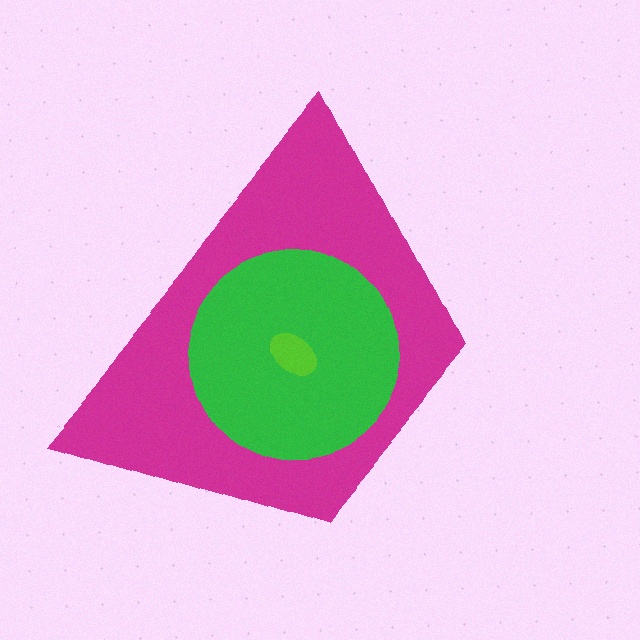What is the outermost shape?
The magenta trapezoid.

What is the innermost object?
The lime ellipse.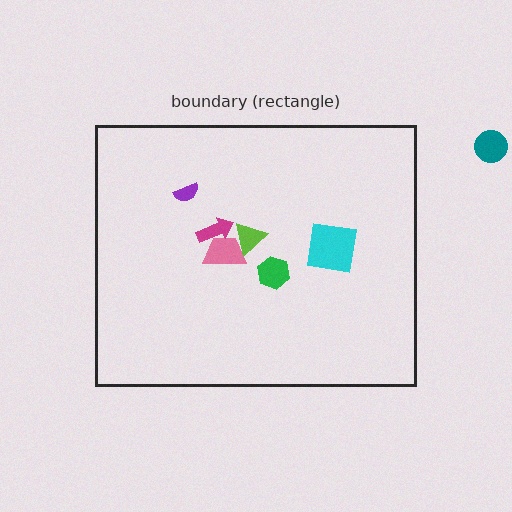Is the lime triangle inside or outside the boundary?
Inside.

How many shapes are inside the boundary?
6 inside, 1 outside.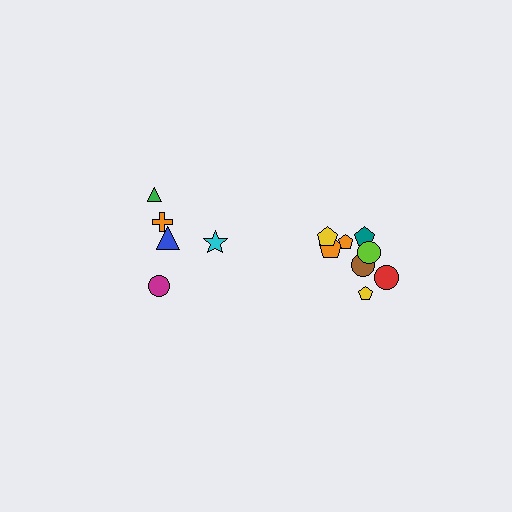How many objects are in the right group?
There are 8 objects.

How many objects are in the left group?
There are 5 objects.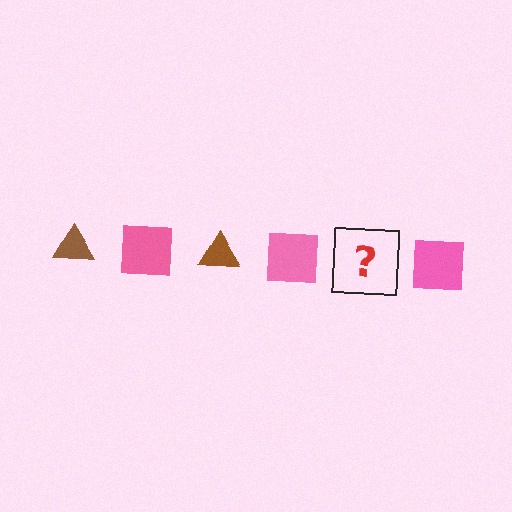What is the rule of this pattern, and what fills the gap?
The rule is that the pattern alternates between brown triangle and pink square. The gap should be filled with a brown triangle.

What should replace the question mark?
The question mark should be replaced with a brown triangle.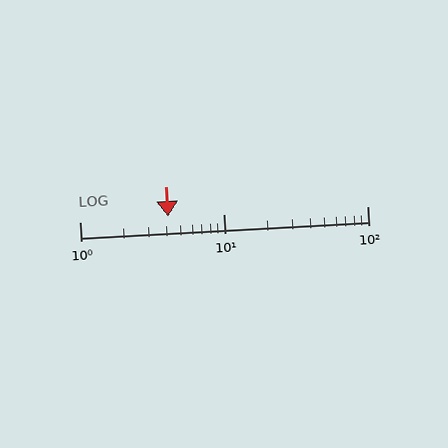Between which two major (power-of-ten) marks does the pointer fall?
The pointer is between 1 and 10.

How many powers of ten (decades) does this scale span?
The scale spans 2 decades, from 1 to 100.